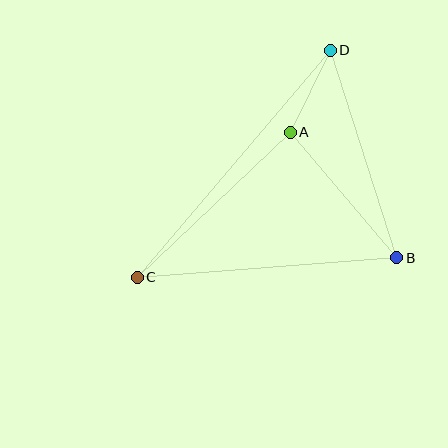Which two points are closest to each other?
Points A and D are closest to each other.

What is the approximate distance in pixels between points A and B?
The distance between A and B is approximately 165 pixels.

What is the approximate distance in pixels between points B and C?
The distance between B and C is approximately 261 pixels.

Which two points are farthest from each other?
Points C and D are farthest from each other.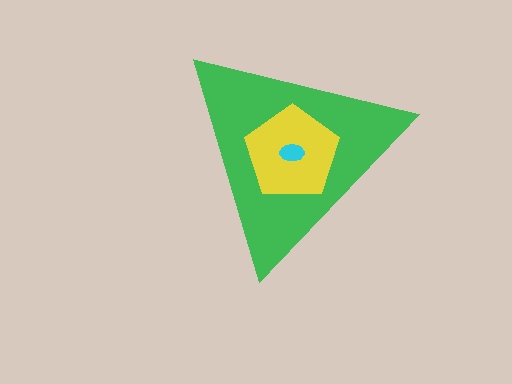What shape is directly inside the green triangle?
The yellow pentagon.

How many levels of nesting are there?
3.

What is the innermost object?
The cyan ellipse.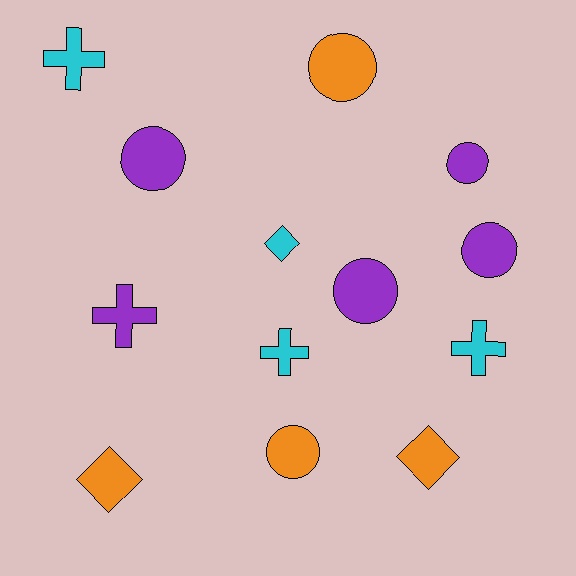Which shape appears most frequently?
Circle, with 6 objects.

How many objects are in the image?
There are 13 objects.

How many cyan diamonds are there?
There is 1 cyan diamond.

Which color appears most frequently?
Purple, with 5 objects.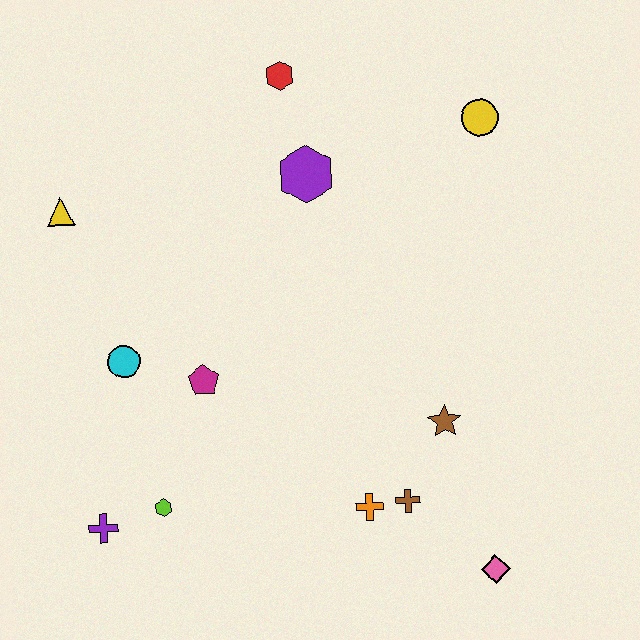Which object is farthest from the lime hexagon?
The yellow circle is farthest from the lime hexagon.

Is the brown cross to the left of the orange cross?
No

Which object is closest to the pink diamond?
The brown cross is closest to the pink diamond.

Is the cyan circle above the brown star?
Yes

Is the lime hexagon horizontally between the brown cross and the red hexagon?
No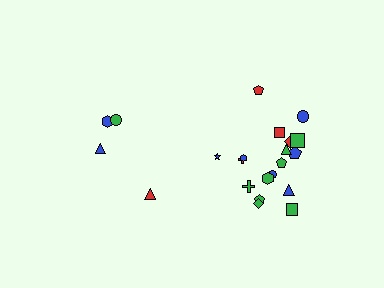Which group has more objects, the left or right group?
The right group.